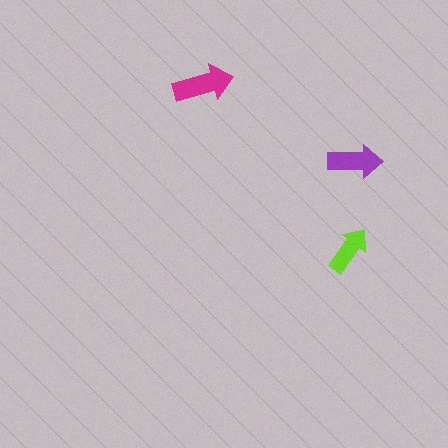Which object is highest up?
The magenta arrow is topmost.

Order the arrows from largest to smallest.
the magenta one, the purple one, the lime one.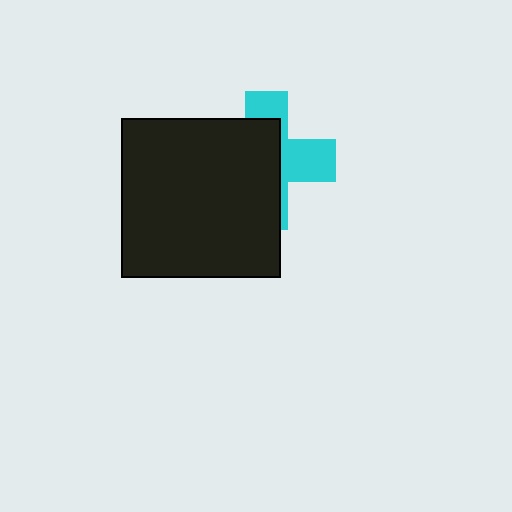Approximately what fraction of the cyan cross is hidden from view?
Roughly 62% of the cyan cross is hidden behind the black square.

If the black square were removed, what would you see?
You would see the complete cyan cross.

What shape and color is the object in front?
The object in front is a black square.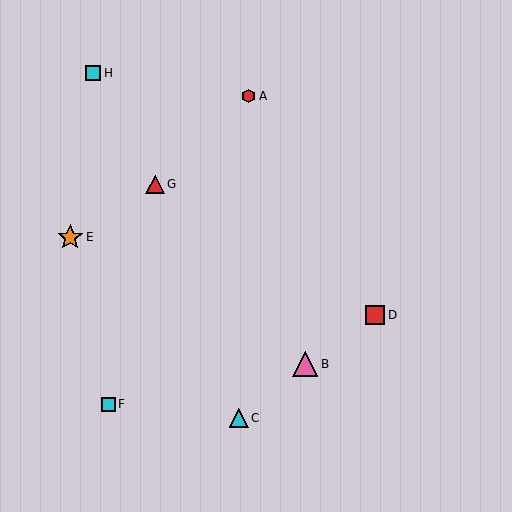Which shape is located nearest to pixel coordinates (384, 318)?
The red square (labeled D) at (375, 315) is nearest to that location.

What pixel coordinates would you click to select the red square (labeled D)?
Click at (375, 315) to select the red square D.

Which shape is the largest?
The pink triangle (labeled B) is the largest.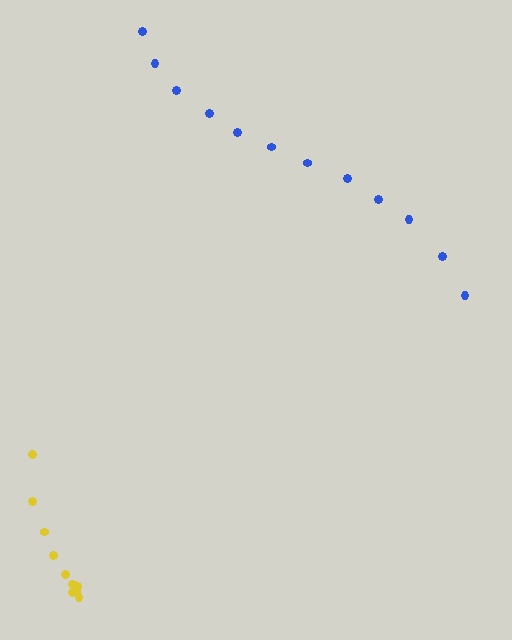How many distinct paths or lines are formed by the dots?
There are 2 distinct paths.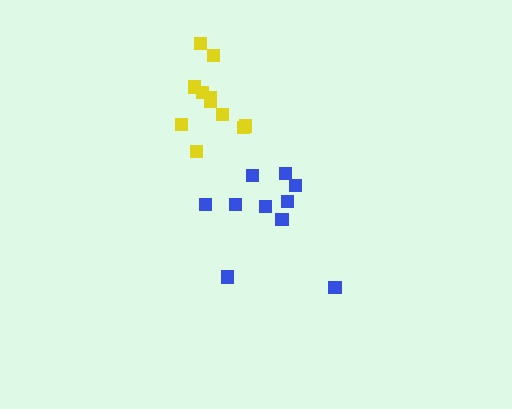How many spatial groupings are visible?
There are 2 spatial groupings.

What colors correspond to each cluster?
The clusters are colored: blue, yellow.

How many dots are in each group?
Group 1: 10 dots, Group 2: 11 dots (21 total).